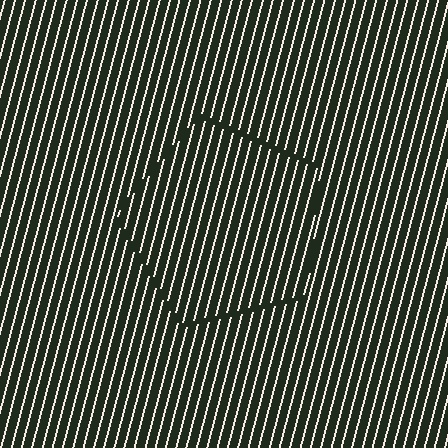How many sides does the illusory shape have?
5 sides — the line-ends trace a pentagon.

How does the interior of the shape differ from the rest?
The interior of the shape contains the same grating, shifted by half a period — the contour is defined by the phase discontinuity where line-ends from the inner and outer gratings abut.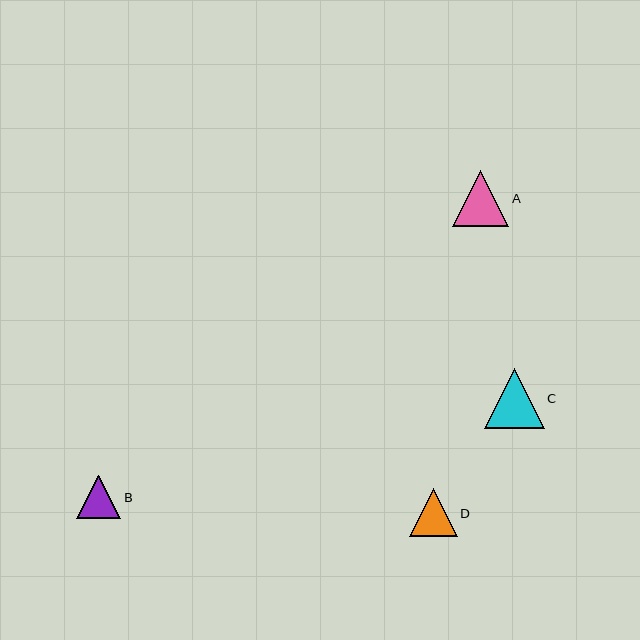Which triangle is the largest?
Triangle C is the largest with a size of approximately 60 pixels.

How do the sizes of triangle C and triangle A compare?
Triangle C and triangle A are approximately the same size.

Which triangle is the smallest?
Triangle B is the smallest with a size of approximately 44 pixels.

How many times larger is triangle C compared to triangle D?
Triangle C is approximately 1.3 times the size of triangle D.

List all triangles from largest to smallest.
From largest to smallest: C, A, D, B.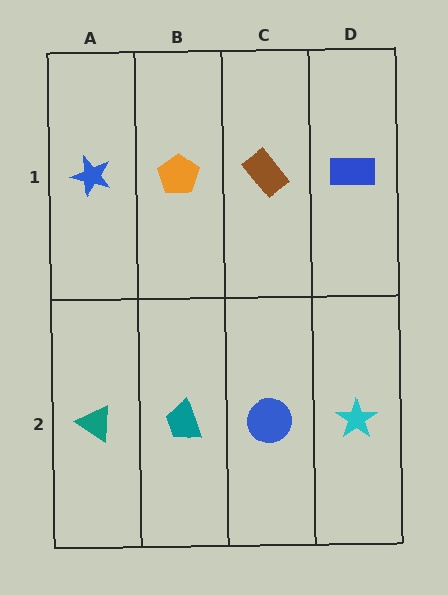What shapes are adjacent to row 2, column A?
A blue star (row 1, column A), a teal trapezoid (row 2, column B).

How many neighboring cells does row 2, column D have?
2.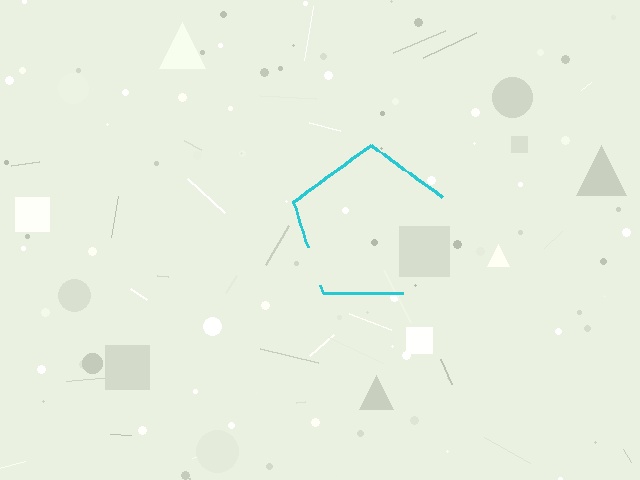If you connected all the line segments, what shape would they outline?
They would outline a pentagon.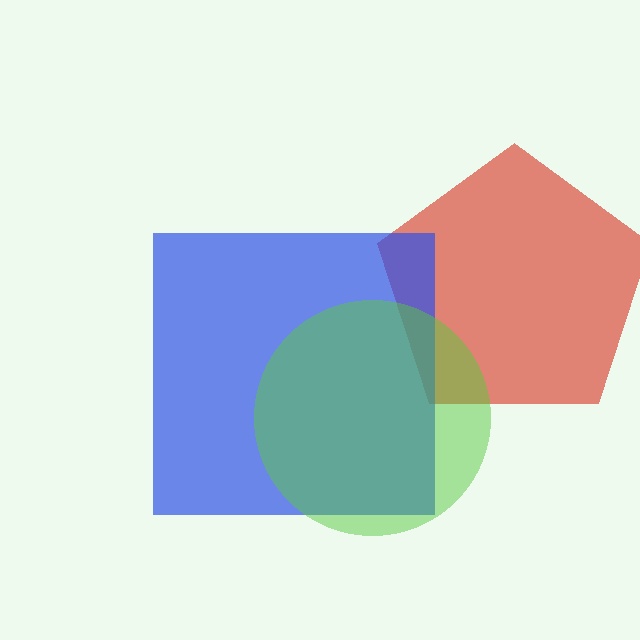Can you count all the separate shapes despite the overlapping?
Yes, there are 3 separate shapes.